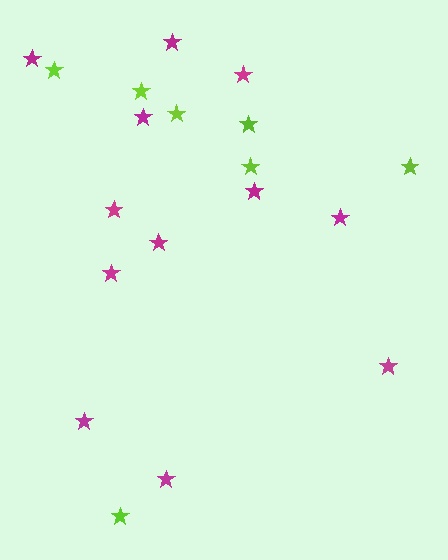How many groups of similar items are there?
There are 2 groups: one group of lime stars (7) and one group of magenta stars (12).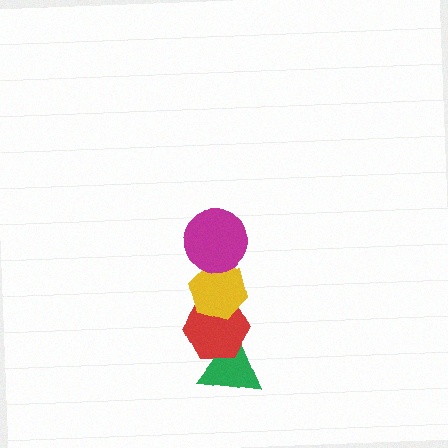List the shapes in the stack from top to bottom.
From top to bottom: the magenta circle, the yellow hexagon, the red hexagon, the green triangle.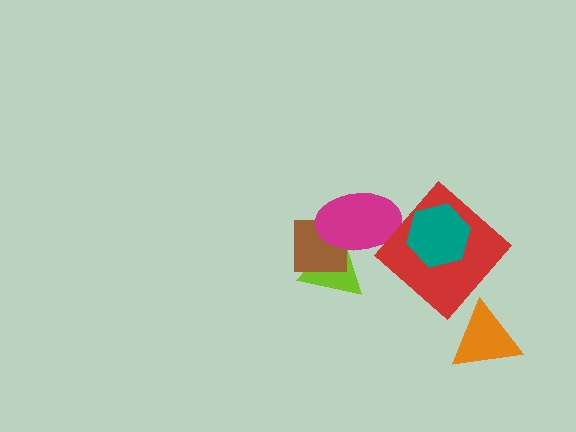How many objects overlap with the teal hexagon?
1 object overlaps with the teal hexagon.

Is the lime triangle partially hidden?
Yes, it is partially covered by another shape.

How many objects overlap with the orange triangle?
0 objects overlap with the orange triangle.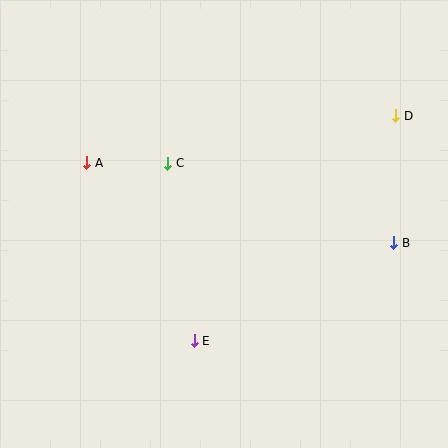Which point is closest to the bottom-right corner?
Point B is closest to the bottom-right corner.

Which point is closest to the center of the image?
Point C at (168, 163) is closest to the center.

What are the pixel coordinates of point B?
Point B is at (394, 243).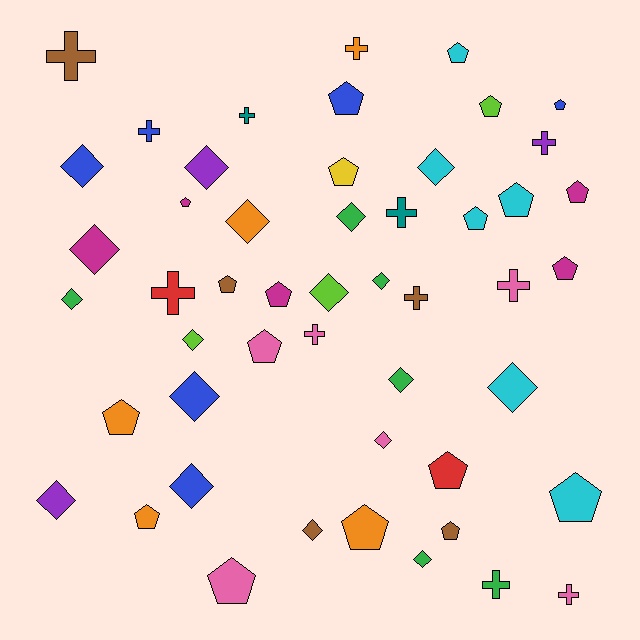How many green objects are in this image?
There are 6 green objects.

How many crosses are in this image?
There are 12 crosses.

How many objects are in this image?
There are 50 objects.